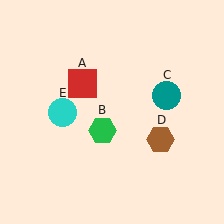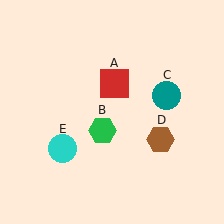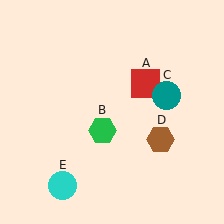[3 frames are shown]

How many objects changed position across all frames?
2 objects changed position: red square (object A), cyan circle (object E).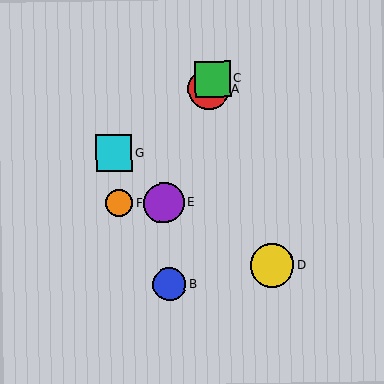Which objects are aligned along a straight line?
Objects A, C, E are aligned along a straight line.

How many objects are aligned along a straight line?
3 objects (A, C, E) are aligned along a straight line.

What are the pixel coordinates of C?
Object C is at (213, 79).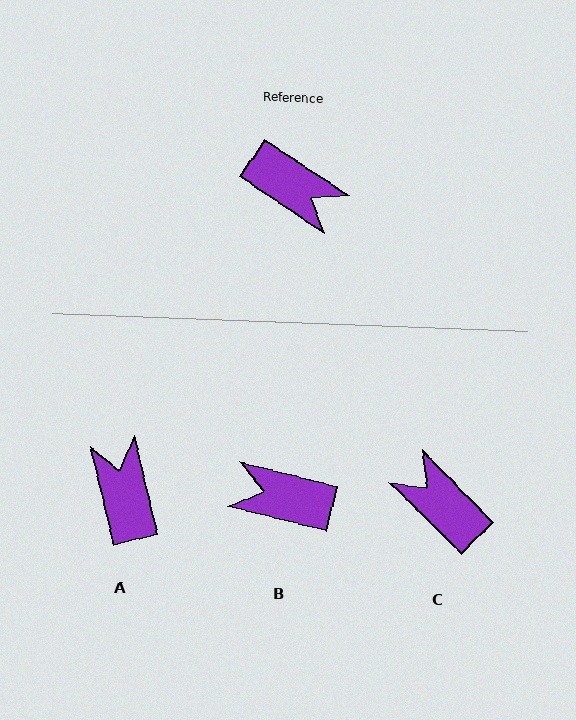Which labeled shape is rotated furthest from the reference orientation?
C, about 169 degrees away.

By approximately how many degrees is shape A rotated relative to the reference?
Approximately 137 degrees counter-clockwise.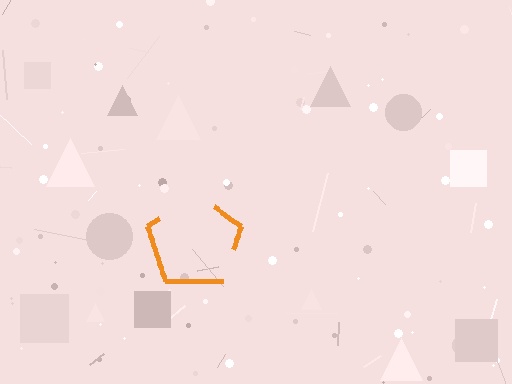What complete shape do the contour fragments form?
The contour fragments form a pentagon.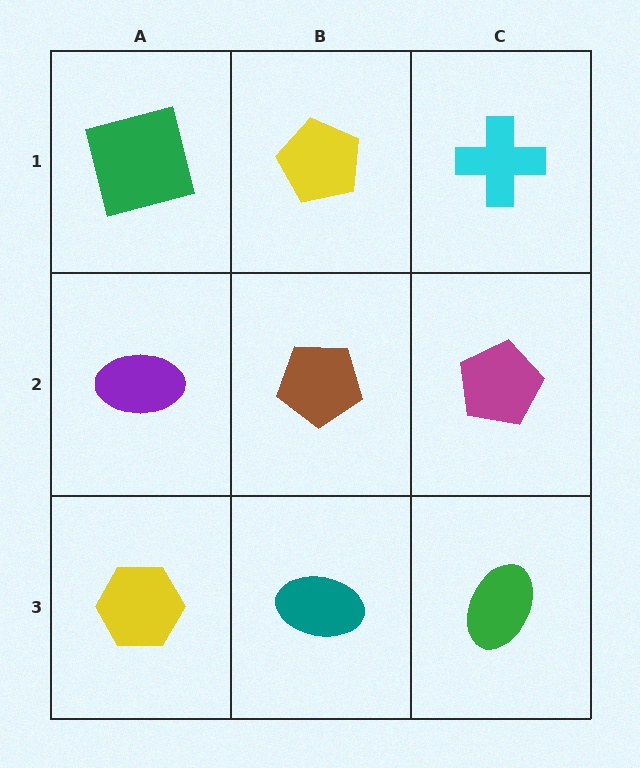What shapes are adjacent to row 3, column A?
A purple ellipse (row 2, column A), a teal ellipse (row 3, column B).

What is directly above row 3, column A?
A purple ellipse.